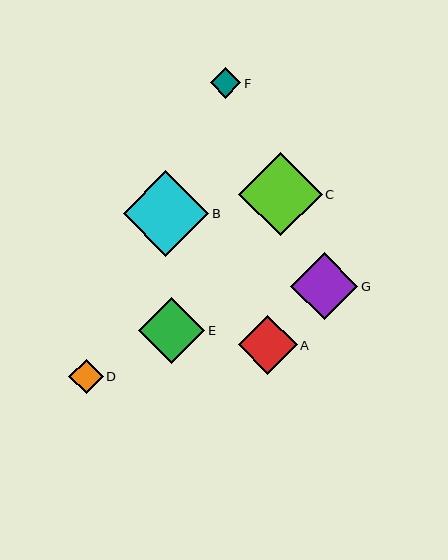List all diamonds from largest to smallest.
From largest to smallest: B, C, G, E, A, D, F.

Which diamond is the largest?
Diamond B is the largest with a size of approximately 85 pixels.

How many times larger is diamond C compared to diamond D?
Diamond C is approximately 2.4 times the size of diamond D.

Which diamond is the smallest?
Diamond F is the smallest with a size of approximately 31 pixels.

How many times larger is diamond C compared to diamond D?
Diamond C is approximately 2.4 times the size of diamond D.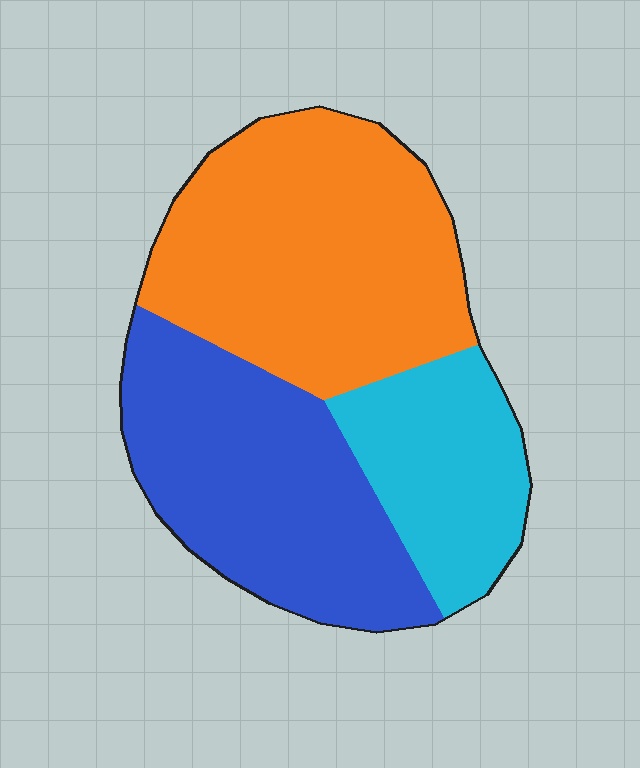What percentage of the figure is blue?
Blue takes up between a quarter and a half of the figure.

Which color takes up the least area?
Cyan, at roughly 20%.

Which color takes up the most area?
Orange, at roughly 45%.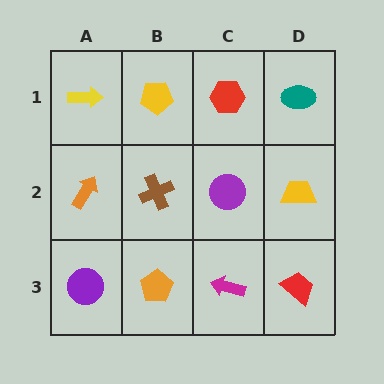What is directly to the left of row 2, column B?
An orange arrow.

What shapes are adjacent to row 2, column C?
A red hexagon (row 1, column C), a magenta arrow (row 3, column C), a brown cross (row 2, column B), a yellow trapezoid (row 2, column D).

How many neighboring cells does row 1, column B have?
3.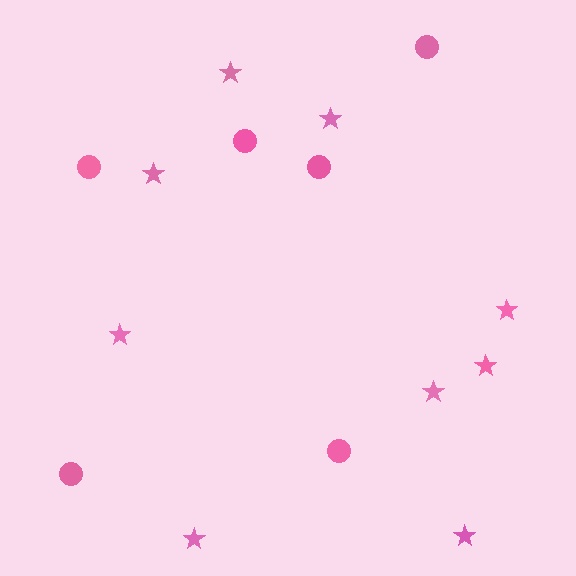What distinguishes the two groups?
There are 2 groups: one group of circles (6) and one group of stars (9).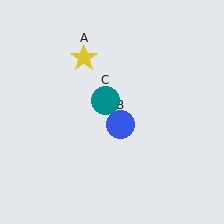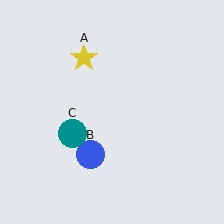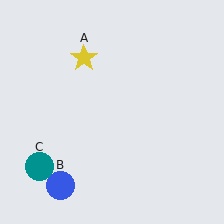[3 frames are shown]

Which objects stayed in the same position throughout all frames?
Yellow star (object A) remained stationary.